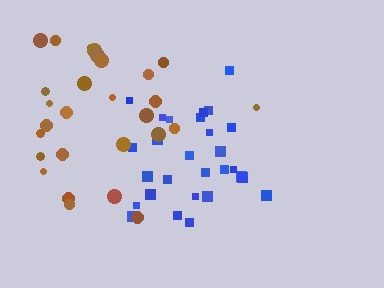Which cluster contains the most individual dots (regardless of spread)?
Blue (28).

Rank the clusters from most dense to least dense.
blue, brown.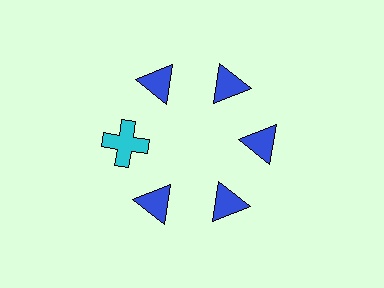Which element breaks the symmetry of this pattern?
The cyan cross at roughly the 9 o'clock position breaks the symmetry. All other shapes are blue triangles.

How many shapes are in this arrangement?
There are 6 shapes arranged in a ring pattern.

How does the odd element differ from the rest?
It differs in both color (cyan instead of blue) and shape (cross instead of triangle).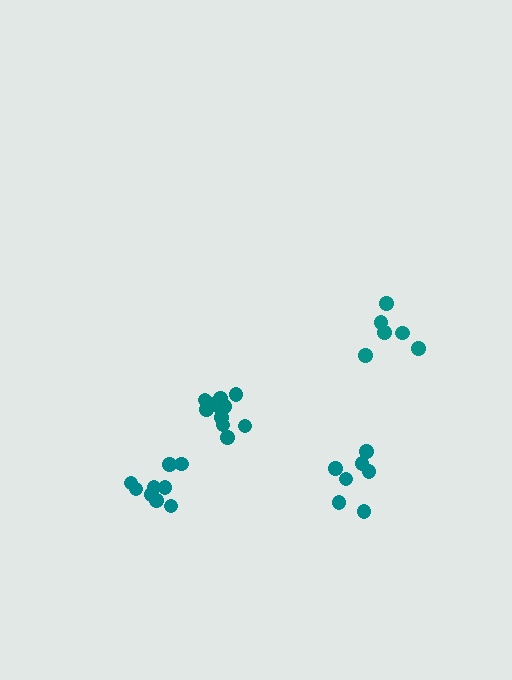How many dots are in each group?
Group 1: 9 dots, Group 2: 11 dots, Group 3: 6 dots, Group 4: 7 dots (33 total).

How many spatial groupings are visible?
There are 4 spatial groupings.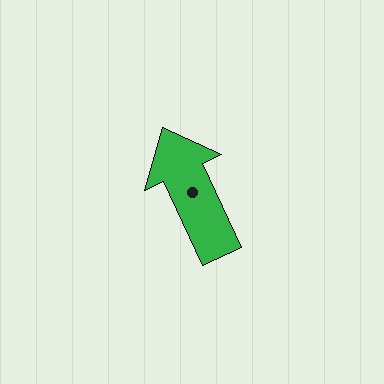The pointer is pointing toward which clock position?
Roughly 11 o'clock.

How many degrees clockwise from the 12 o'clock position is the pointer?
Approximately 335 degrees.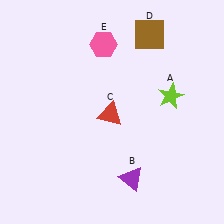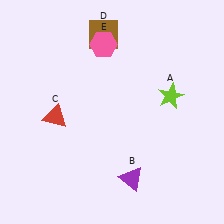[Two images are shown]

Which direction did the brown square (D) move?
The brown square (D) moved left.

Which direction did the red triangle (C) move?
The red triangle (C) moved left.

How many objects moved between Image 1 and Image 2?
2 objects moved between the two images.